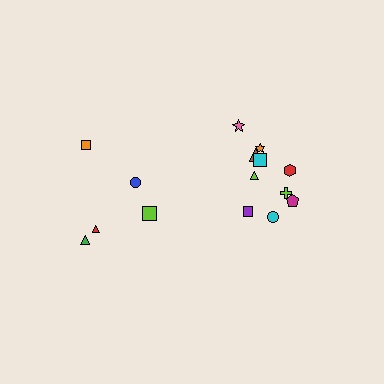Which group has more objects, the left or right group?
The right group.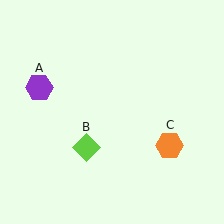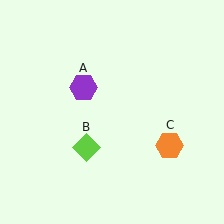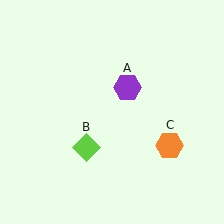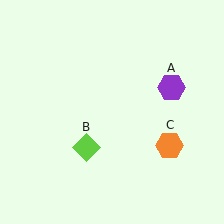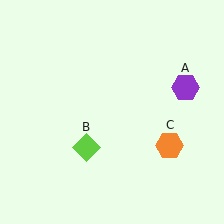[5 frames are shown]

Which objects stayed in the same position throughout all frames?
Lime diamond (object B) and orange hexagon (object C) remained stationary.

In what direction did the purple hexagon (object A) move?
The purple hexagon (object A) moved right.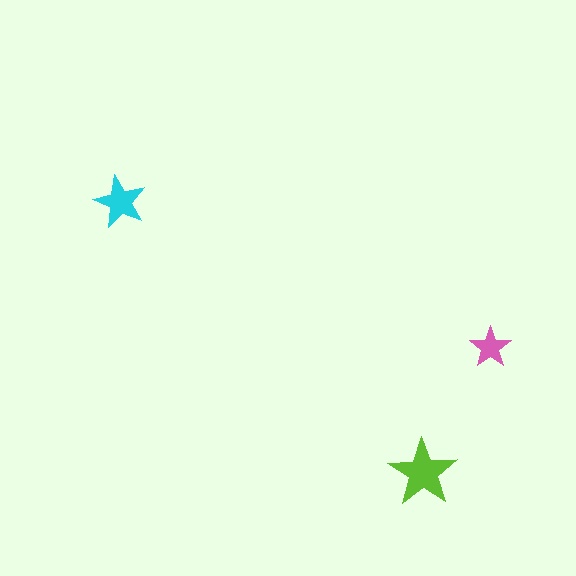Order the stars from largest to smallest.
the lime one, the cyan one, the pink one.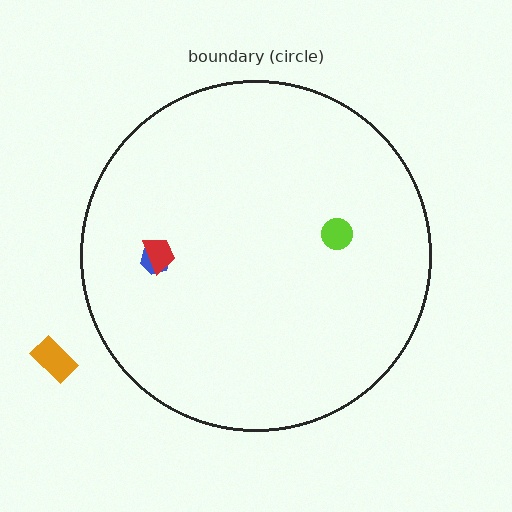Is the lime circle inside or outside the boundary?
Inside.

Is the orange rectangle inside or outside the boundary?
Outside.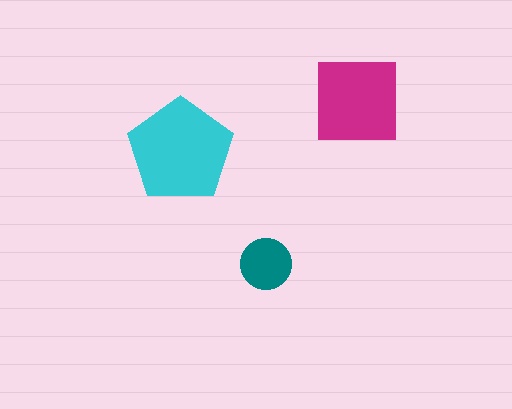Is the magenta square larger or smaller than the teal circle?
Larger.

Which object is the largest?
The cyan pentagon.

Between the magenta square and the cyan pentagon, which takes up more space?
The cyan pentagon.